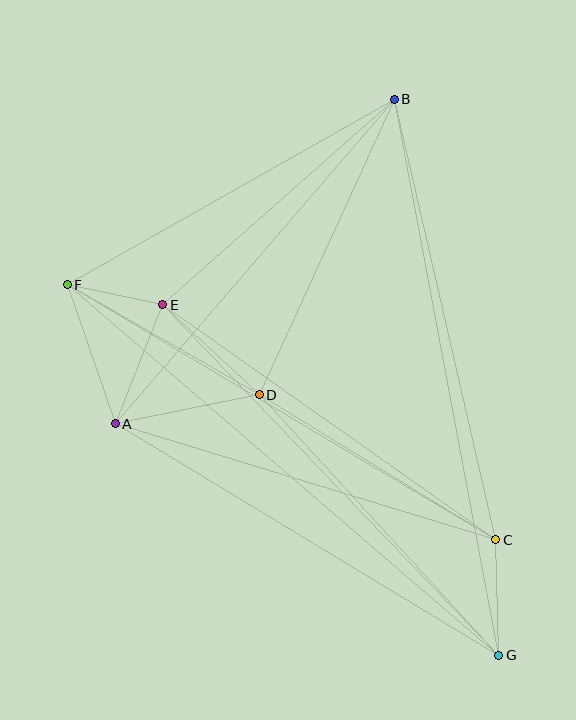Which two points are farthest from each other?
Points F and G are farthest from each other.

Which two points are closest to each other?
Points E and F are closest to each other.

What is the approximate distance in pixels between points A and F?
The distance between A and F is approximately 147 pixels.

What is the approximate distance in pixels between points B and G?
The distance between B and G is approximately 566 pixels.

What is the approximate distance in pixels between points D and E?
The distance between D and E is approximately 132 pixels.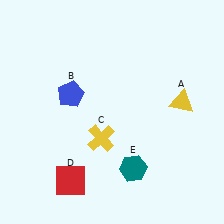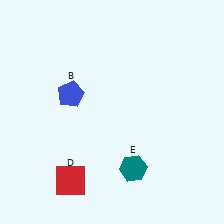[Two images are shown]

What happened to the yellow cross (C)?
The yellow cross (C) was removed in Image 2. It was in the bottom-left area of Image 1.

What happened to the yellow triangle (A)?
The yellow triangle (A) was removed in Image 2. It was in the top-right area of Image 1.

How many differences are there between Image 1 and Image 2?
There are 2 differences between the two images.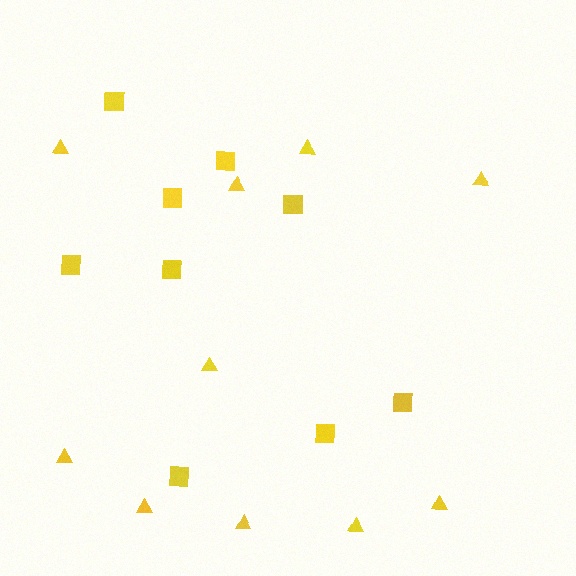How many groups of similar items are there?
There are 2 groups: one group of squares (9) and one group of triangles (10).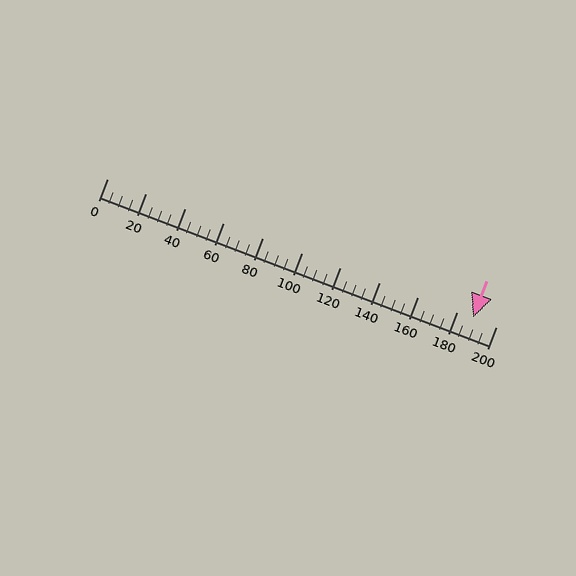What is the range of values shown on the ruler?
The ruler shows values from 0 to 200.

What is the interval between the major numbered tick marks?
The major tick marks are spaced 20 units apart.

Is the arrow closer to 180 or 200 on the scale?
The arrow is closer to 180.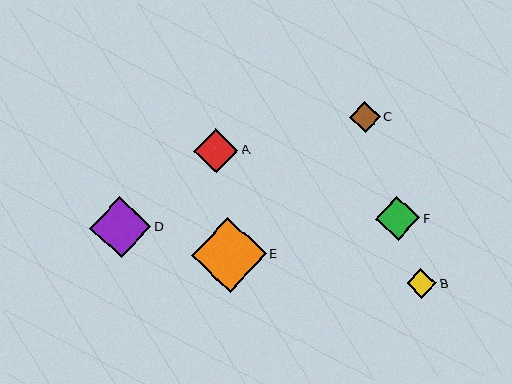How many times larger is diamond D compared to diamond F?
Diamond D is approximately 1.4 times the size of diamond F.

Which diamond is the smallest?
Diamond B is the smallest with a size of approximately 30 pixels.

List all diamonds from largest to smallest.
From largest to smallest: E, D, A, F, C, B.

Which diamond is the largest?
Diamond E is the largest with a size of approximately 75 pixels.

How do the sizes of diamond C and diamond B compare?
Diamond C and diamond B are approximately the same size.